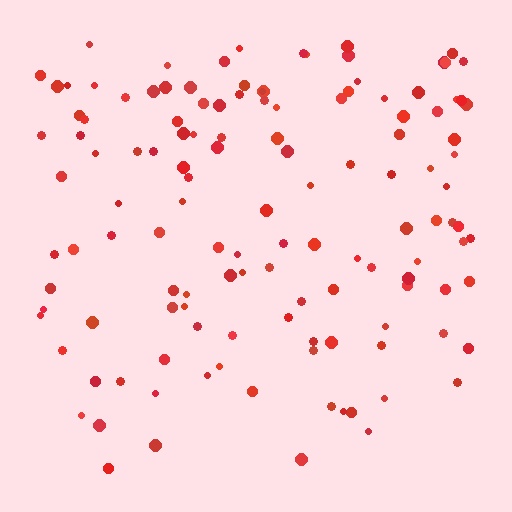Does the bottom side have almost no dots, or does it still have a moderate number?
Still a moderate number, just noticeably fewer than the top.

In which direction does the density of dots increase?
From bottom to top, with the top side densest.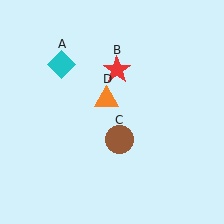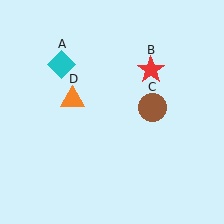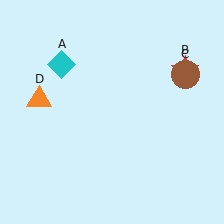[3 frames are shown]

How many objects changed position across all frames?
3 objects changed position: red star (object B), brown circle (object C), orange triangle (object D).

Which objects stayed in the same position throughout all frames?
Cyan diamond (object A) remained stationary.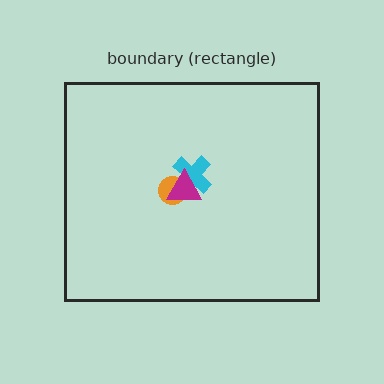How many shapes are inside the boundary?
3 inside, 0 outside.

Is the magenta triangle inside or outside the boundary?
Inside.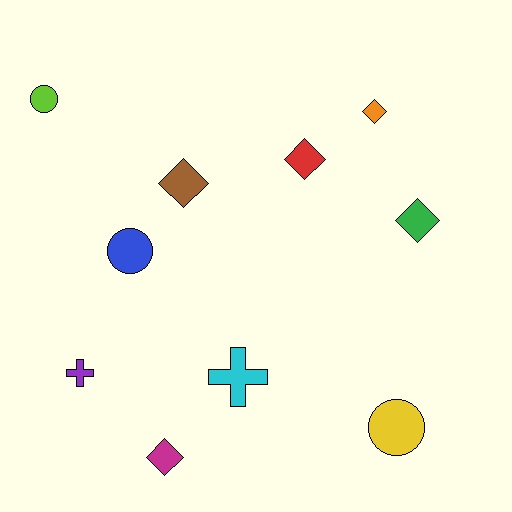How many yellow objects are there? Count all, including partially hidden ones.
There is 1 yellow object.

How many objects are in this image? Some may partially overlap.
There are 10 objects.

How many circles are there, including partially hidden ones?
There are 3 circles.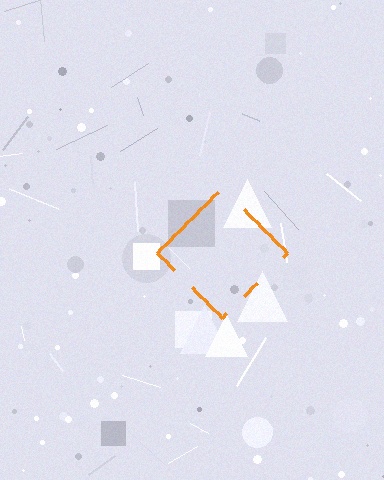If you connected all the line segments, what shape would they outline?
They would outline a diamond.